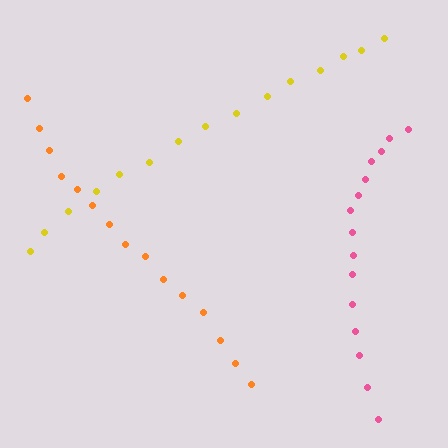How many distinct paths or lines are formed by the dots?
There are 3 distinct paths.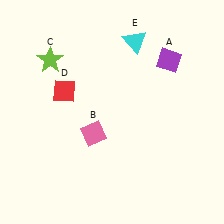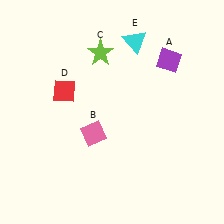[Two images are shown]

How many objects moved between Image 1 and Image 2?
1 object moved between the two images.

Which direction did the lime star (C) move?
The lime star (C) moved right.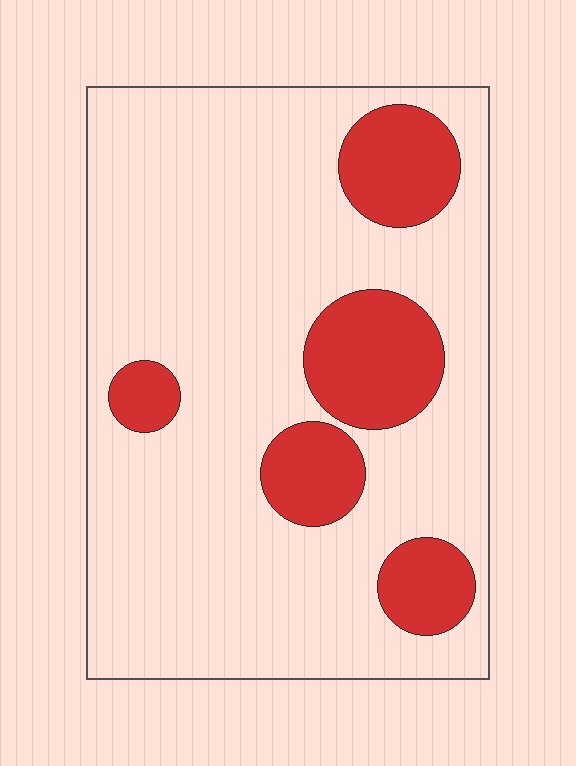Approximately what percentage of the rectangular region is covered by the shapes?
Approximately 20%.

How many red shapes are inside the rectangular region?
5.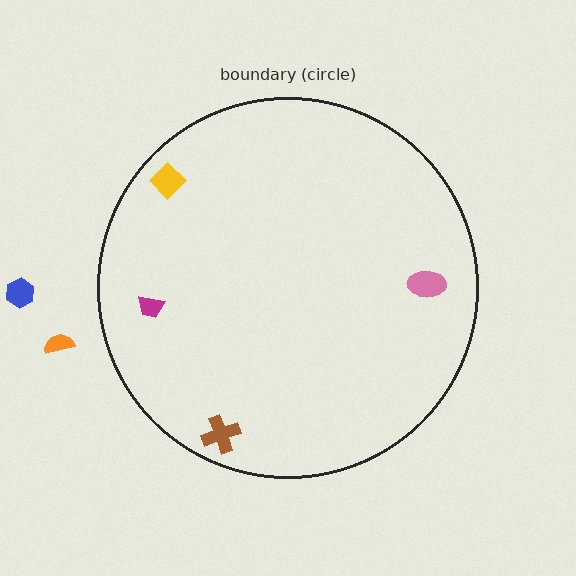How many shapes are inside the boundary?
4 inside, 2 outside.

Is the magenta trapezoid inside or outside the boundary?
Inside.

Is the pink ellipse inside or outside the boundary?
Inside.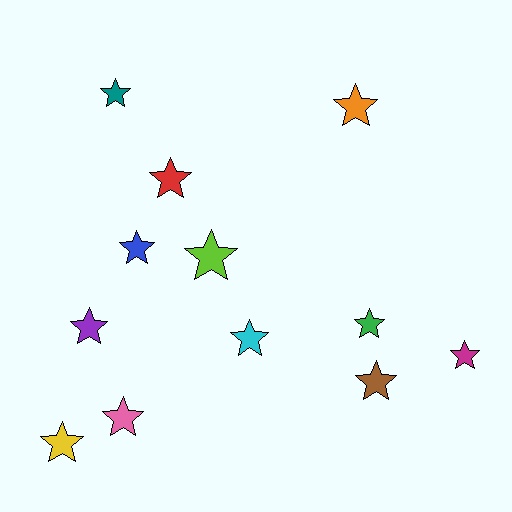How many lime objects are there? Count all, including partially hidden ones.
There is 1 lime object.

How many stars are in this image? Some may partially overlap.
There are 12 stars.